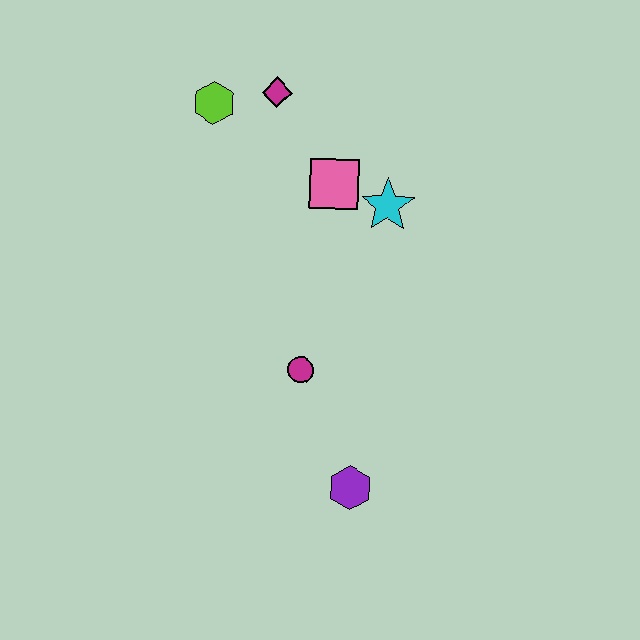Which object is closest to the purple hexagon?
The magenta circle is closest to the purple hexagon.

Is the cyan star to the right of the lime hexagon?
Yes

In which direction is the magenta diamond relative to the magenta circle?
The magenta diamond is above the magenta circle.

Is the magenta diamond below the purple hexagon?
No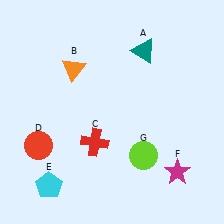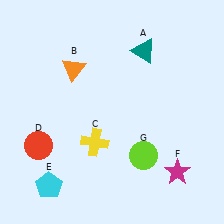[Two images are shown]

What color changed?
The cross (C) changed from red in Image 1 to yellow in Image 2.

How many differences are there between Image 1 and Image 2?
There is 1 difference between the two images.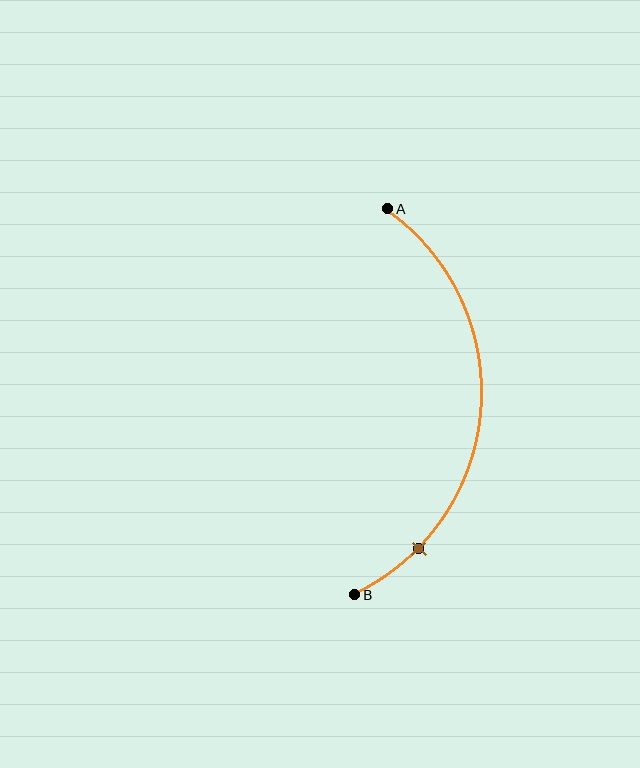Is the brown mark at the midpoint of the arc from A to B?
No. The brown mark lies on the arc but is closer to endpoint B. The arc midpoint would be at the point on the curve equidistant along the arc from both A and B.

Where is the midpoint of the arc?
The arc midpoint is the point on the curve farthest from the straight line joining A and B. It sits to the right of that line.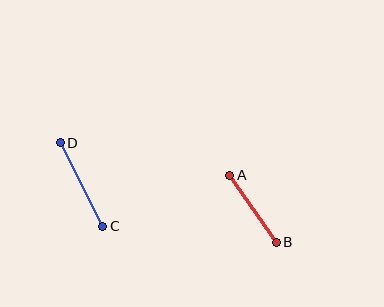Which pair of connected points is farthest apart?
Points C and D are farthest apart.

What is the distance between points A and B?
The distance is approximately 81 pixels.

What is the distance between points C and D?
The distance is approximately 94 pixels.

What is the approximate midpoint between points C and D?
The midpoint is at approximately (81, 185) pixels.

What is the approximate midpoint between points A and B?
The midpoint is at approximately (253, 209) pixels.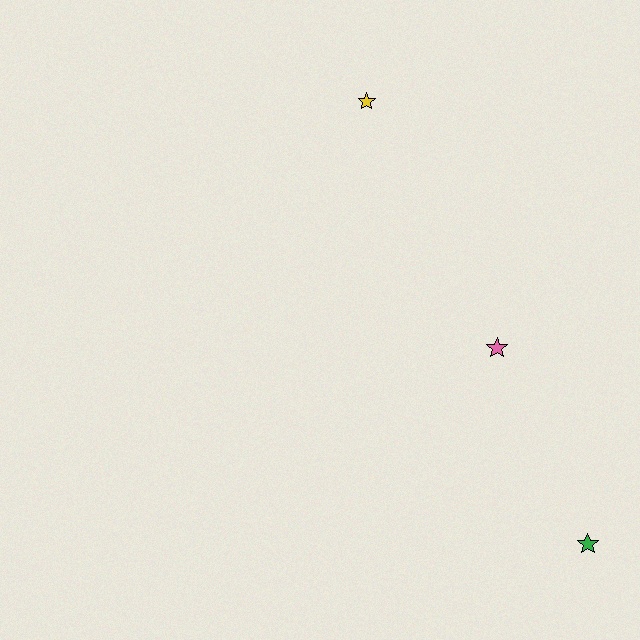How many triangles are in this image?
There are no triangles.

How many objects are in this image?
There are 3 objects.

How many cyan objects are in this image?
There are no cyan objects.